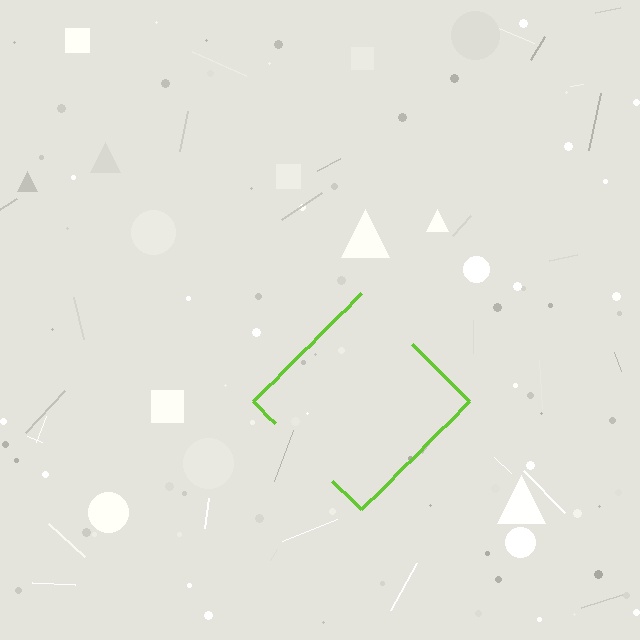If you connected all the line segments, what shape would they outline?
They would outline a diamond.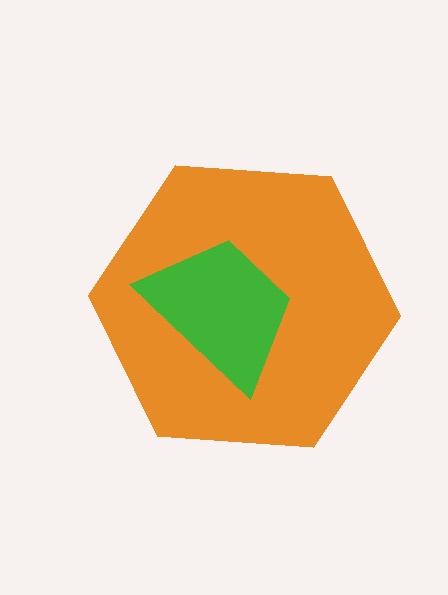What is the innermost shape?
The green trapezoid.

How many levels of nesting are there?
2.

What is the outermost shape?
The orange hexagon.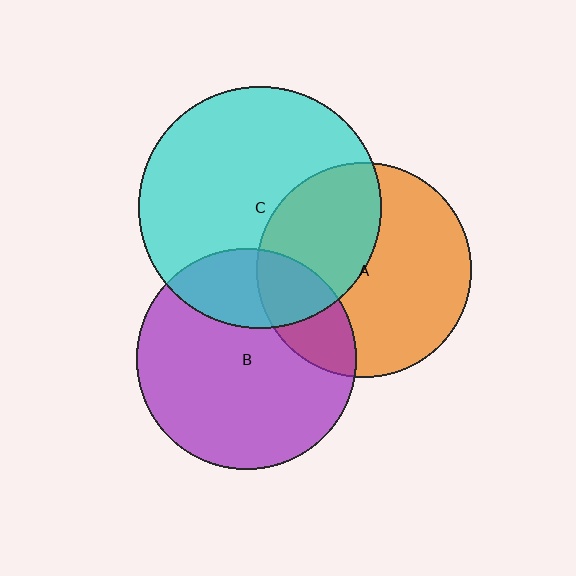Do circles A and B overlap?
Yes.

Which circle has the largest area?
Circle C (cyan).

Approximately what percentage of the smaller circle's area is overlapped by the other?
Approximately 20%.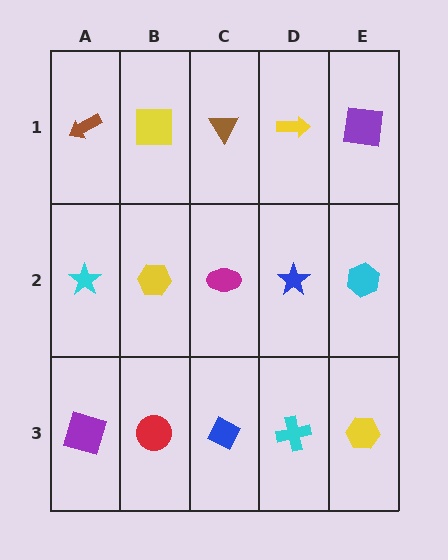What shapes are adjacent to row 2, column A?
A brown arrow (row 1, column A), a purple square (row 3, column A), a yellow hexagon (row 2, column B).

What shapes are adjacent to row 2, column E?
A purple square (row 1, column E), a yellow hexagon (row 3, column E), a blue star (row 2, column D).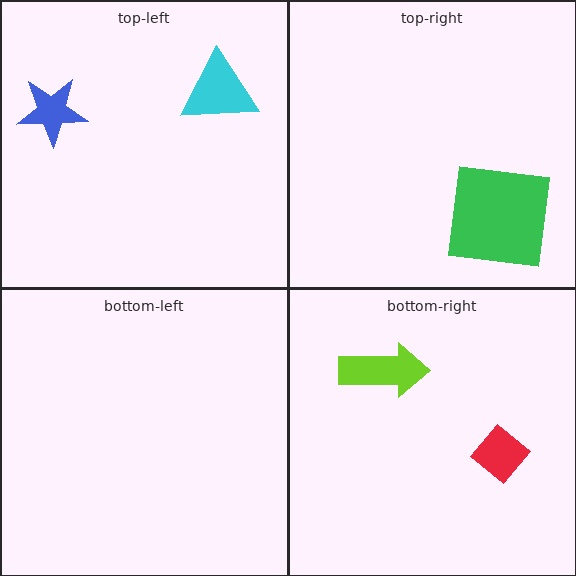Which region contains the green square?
The top-right region.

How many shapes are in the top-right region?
1.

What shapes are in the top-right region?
The green square.